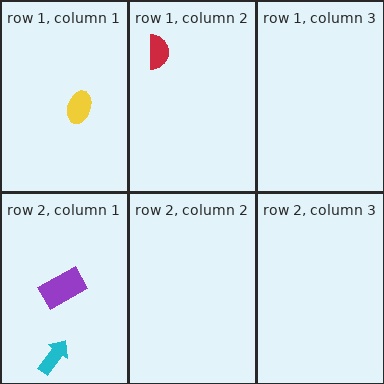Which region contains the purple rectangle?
The row 2, column 1 region.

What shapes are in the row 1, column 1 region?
The yellow ellipse.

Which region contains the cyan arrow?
The row 2, column 1 region.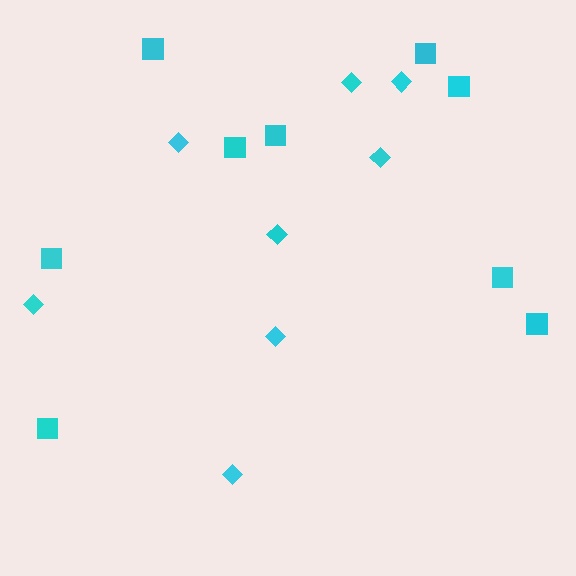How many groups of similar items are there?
There are 2 groups: one group of squares (9) and one group of diamonds (8).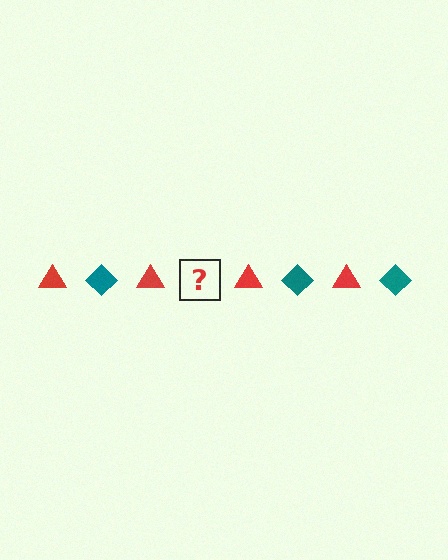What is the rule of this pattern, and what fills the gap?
The rule is that the pattern alternates between red triangle and teal diamond. The gap should be filled with a teal diamond.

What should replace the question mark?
The question mark should be replaced with a teal diamond.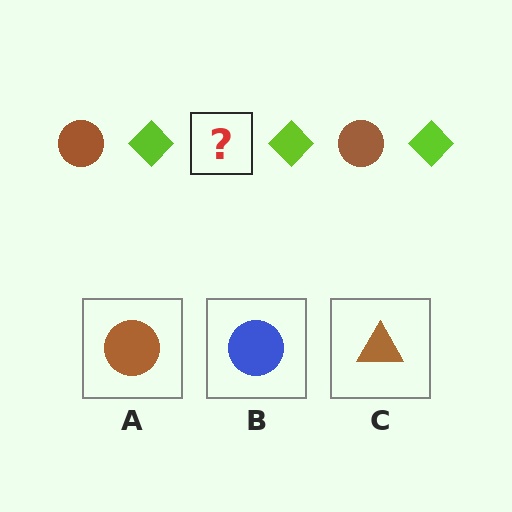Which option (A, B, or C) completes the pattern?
A.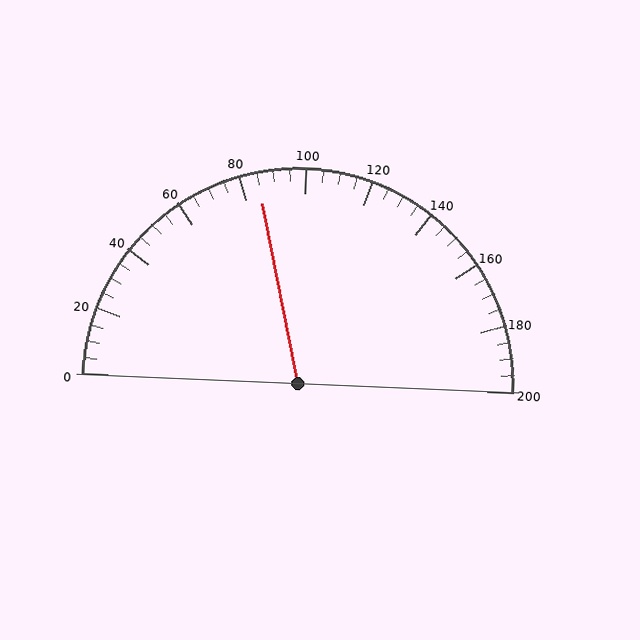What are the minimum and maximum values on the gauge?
The gauge ranges from 0 to 200.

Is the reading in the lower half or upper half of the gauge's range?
The reading is in the lower half of the range (0 to 200).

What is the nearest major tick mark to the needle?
The nearest major tick mark is 80.